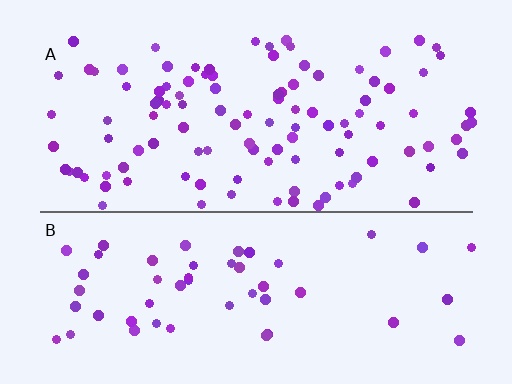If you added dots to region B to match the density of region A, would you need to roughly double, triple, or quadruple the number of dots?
Approximately double.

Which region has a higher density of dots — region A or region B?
A (the top).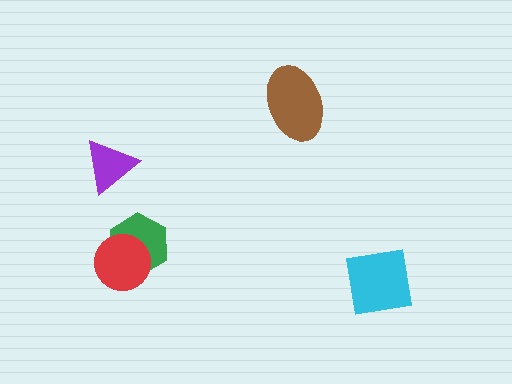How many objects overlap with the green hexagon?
1 object overlaps with the green hexagon.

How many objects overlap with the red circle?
1 object overlaps with the red circle.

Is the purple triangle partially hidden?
No, no other shape covers it.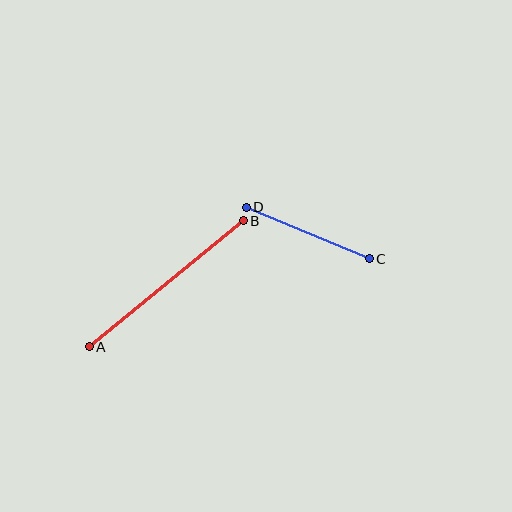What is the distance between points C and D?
The distance is approximately 133 pixels.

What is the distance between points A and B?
The distance is approximately 199 pixels.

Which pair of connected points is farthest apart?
Points A and B are farthest apart.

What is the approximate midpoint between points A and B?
The midpoint is at approximately (166, 284) pixels.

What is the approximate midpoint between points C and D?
The midpoint is at approximately (308, 233) pixels.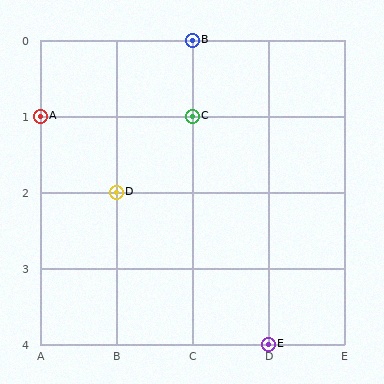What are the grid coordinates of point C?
Point C is at grid coordinates (C, 1).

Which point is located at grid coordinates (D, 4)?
Point E is at (D, 4).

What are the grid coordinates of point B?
Point B is at grid coordinates (C, 0).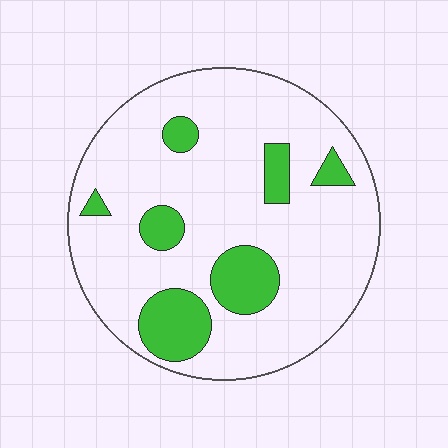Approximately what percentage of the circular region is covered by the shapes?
Approximately 20%.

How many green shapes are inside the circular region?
7.